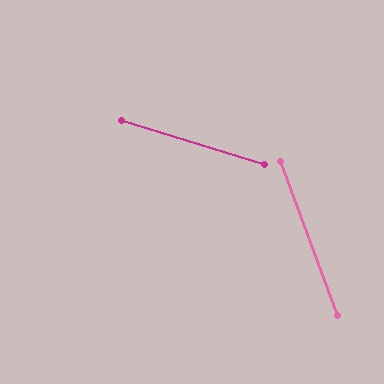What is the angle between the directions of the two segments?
Approximately 53 degrees.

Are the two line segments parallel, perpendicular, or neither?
Neither parallel nor perpendicular — they differ by about 53°.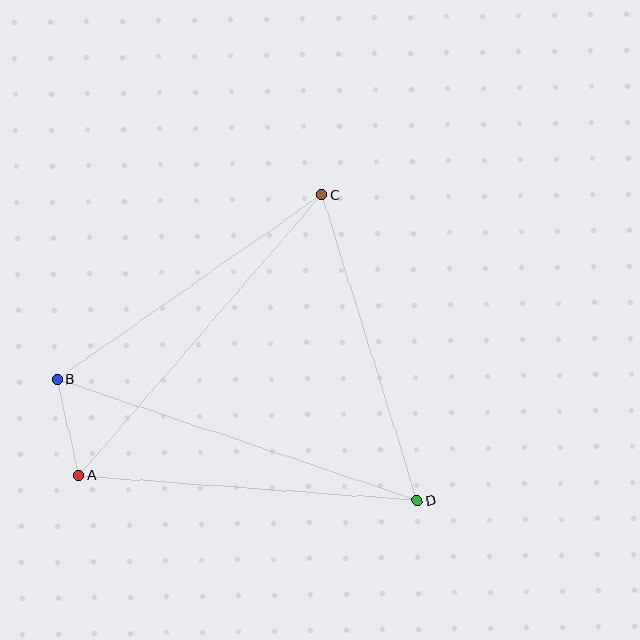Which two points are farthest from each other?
Points B and D are farthest from each other.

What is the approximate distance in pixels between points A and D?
The distance between A and D is approximately 339 pixels.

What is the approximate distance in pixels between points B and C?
The distance between B and C is approximately 323 pixels.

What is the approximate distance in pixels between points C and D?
The distance between C and D is approximately 320 pixels.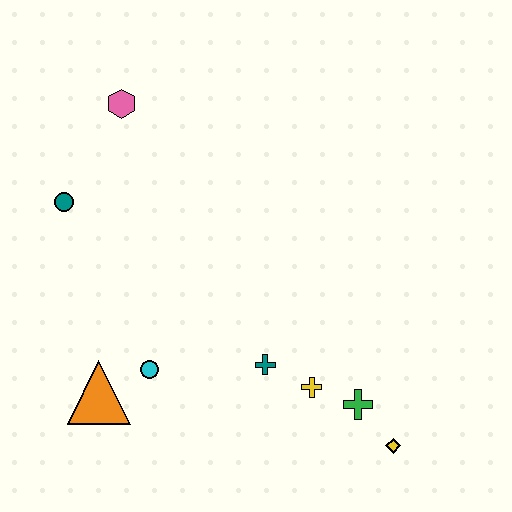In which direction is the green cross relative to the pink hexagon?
The green cross is below the pink hexagon.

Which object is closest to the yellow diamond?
The green cross is closest to the yellow diamond.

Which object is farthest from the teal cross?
The pink hexagon is farthest from the teal cross.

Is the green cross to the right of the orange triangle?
Yes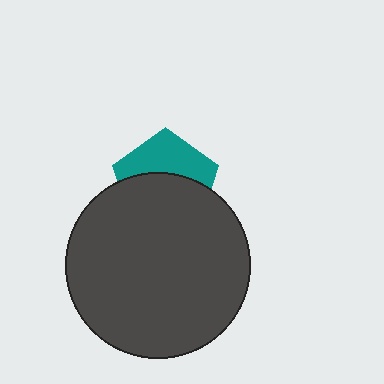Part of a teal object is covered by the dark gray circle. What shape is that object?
It is a pentagon.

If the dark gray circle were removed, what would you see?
You would see the complete teal pentagon.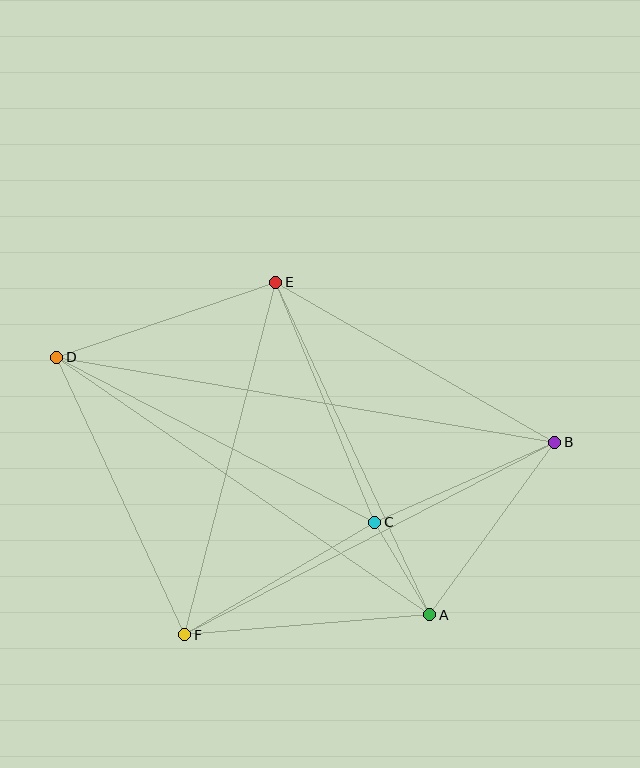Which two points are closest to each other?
Points A and C are closest to each other.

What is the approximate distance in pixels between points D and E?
The distance between D and E is approximately 231 pixels.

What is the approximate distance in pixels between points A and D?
The distance between A and D is approximately 453 pixels.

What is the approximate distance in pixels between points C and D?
The distance between C and D is approximately 358 pixels.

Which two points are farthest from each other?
Points B and D are farthest from each other.